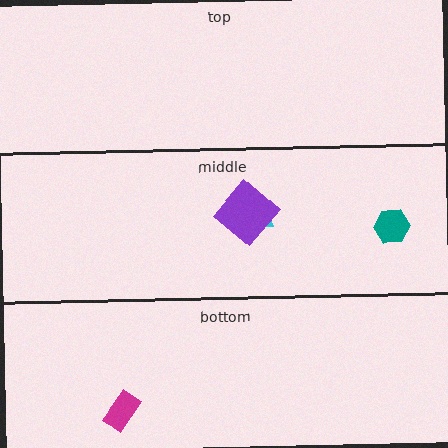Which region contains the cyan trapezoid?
The middle region.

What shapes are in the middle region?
The teal hexagon, the cyan trapezoid, the purple diamond.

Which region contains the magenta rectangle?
The bottom region.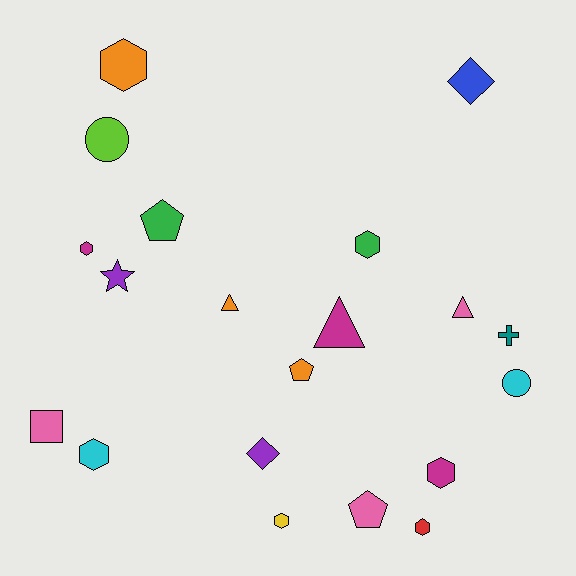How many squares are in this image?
There is 1 square.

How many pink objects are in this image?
There are 3 pink objects.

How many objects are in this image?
There are 20 objects.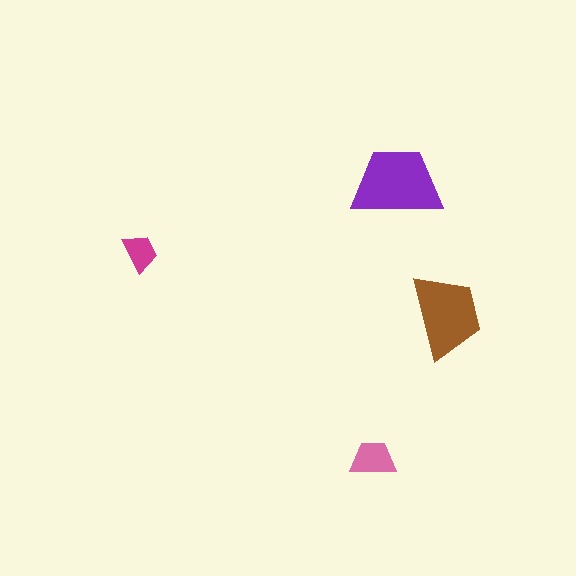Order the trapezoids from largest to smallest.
the purple one, the brown one, the pink one, the magenta one.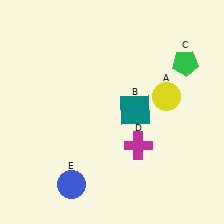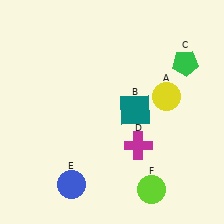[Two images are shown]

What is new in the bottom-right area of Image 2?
A lime circle (F) was added in the bottom-right area of Image 2.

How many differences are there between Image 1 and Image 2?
There is 1 difference between the two images.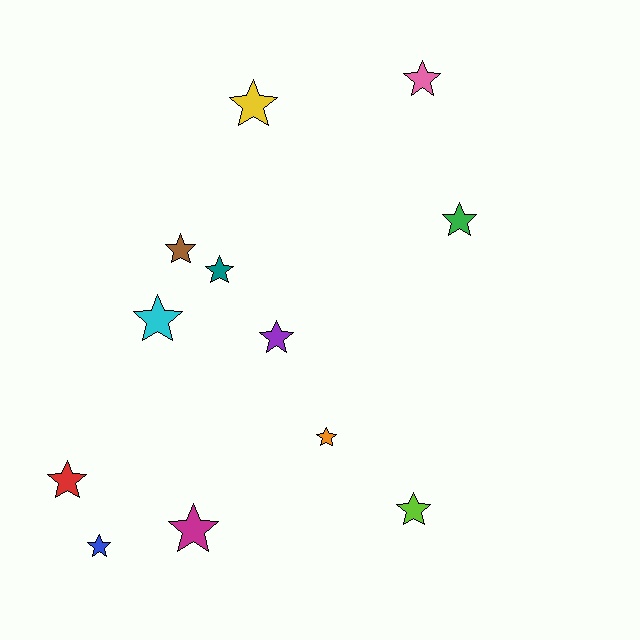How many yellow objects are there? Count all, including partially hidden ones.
There is 1 yellow object.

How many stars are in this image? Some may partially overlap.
There are 12 stars.